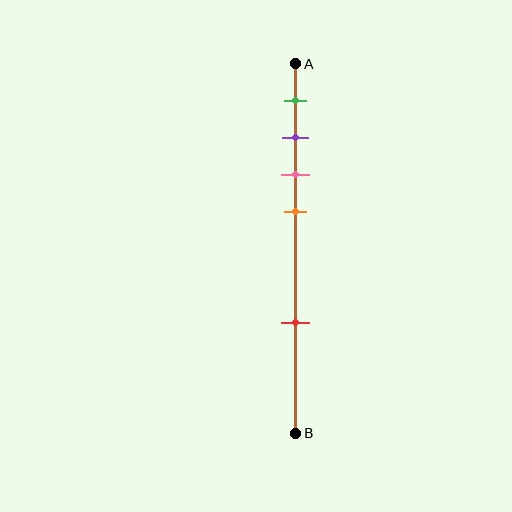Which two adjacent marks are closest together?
The purple and pink marks are the closest adjacent pair.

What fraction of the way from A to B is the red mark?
The red mark is approximately 70% (0.7) of the way from A to B.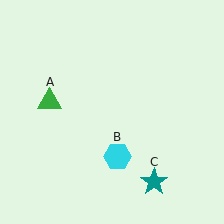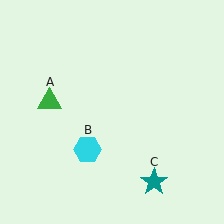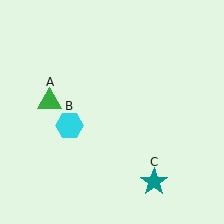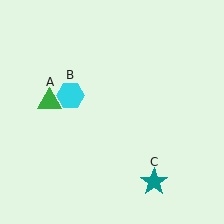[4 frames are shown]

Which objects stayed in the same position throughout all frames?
Green triangle (object A) and teal star (object C) remained stationary.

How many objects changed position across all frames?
1 object changed position: cyan hexagon (object B).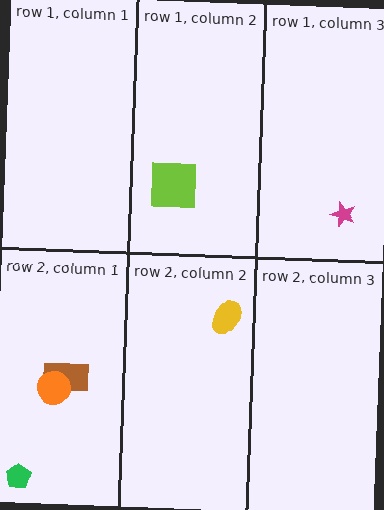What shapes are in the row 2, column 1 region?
The brown rectangle, the green pentagon, the orange circle.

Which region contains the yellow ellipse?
The row 2, column 2 region.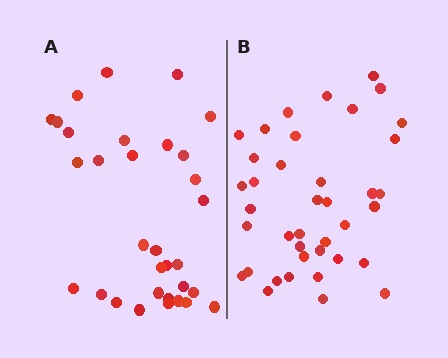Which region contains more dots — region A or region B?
Region B (the right region) has more dots.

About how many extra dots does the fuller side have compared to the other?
Region B has roughly 8 or so more dots than region A.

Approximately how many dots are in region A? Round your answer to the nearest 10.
About 30 dots. (The exact count is 32, which rounds to 30.)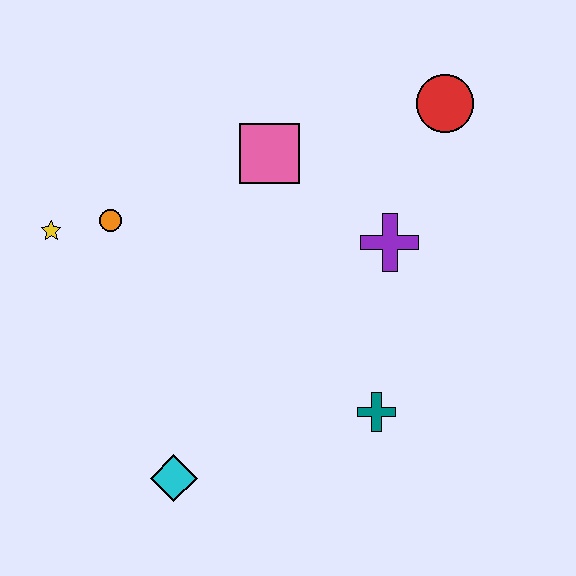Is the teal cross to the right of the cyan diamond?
Yes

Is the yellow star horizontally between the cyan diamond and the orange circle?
No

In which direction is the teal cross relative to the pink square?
The teal cross is below the pink square.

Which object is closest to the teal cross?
The purple cross is closest to the teal cross.